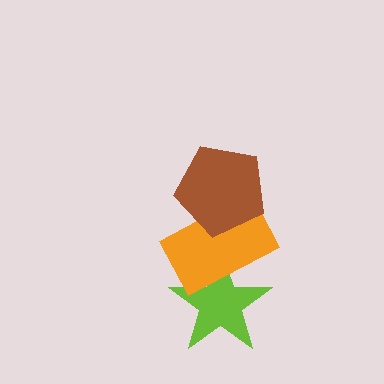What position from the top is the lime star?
The lime star is 3rd from the top.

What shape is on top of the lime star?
The orange rectangle is on top of the lime star.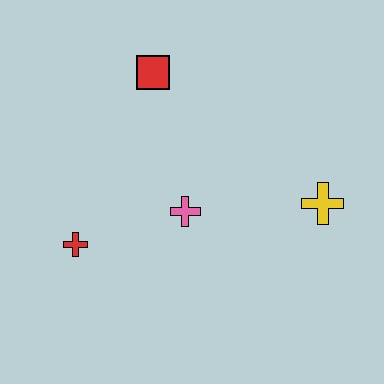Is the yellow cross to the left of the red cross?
No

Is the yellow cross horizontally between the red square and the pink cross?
No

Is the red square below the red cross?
No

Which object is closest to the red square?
The pink cross is closest to the red square.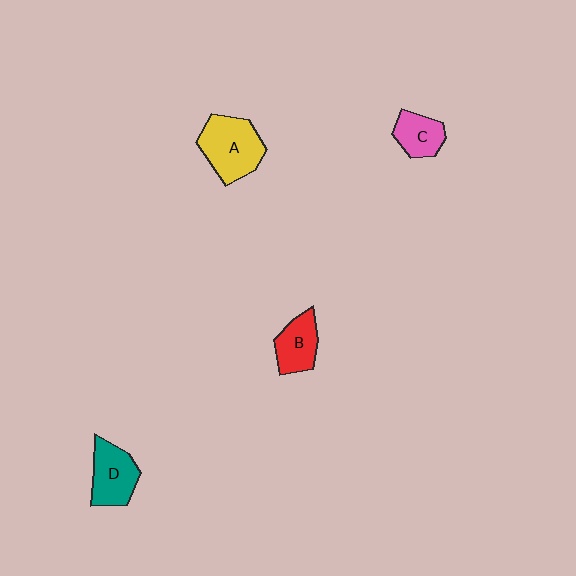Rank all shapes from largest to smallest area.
From largest to smallest: A (yellow), D (teal), B (red), C (pink).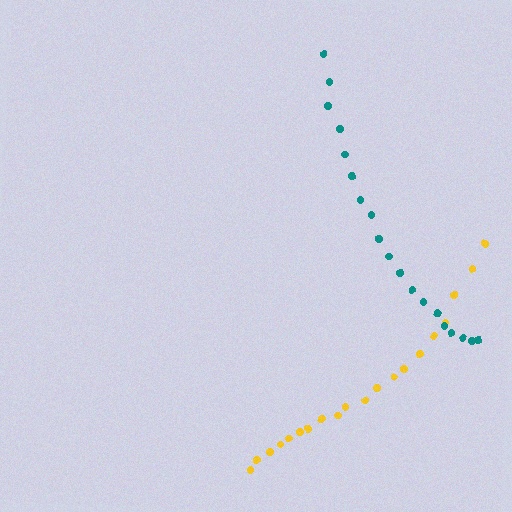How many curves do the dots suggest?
There are 2 distinct paths.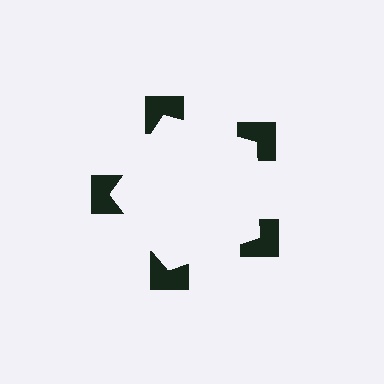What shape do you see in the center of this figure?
An illusory pentagon — its edges are inferred from the aligned wedge cuts in the notched squares, not physically drawn.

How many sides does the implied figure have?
5 sides.